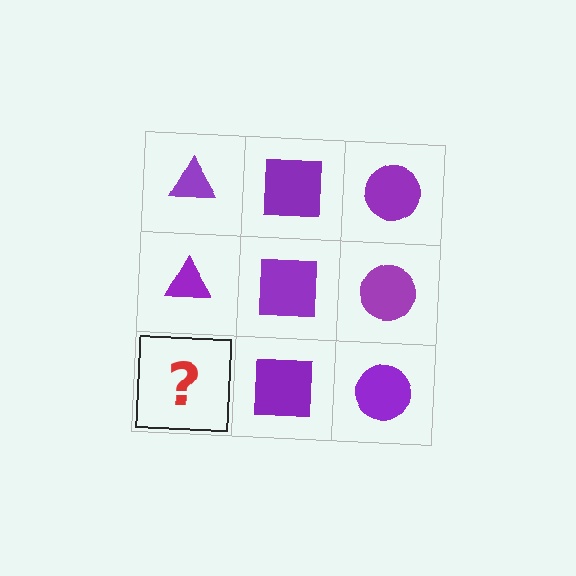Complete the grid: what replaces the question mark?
The question mark should be replaced with a purple triangle.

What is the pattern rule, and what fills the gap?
The rule is that each column has a consistent shape. The gap should be filled with a purple triangle.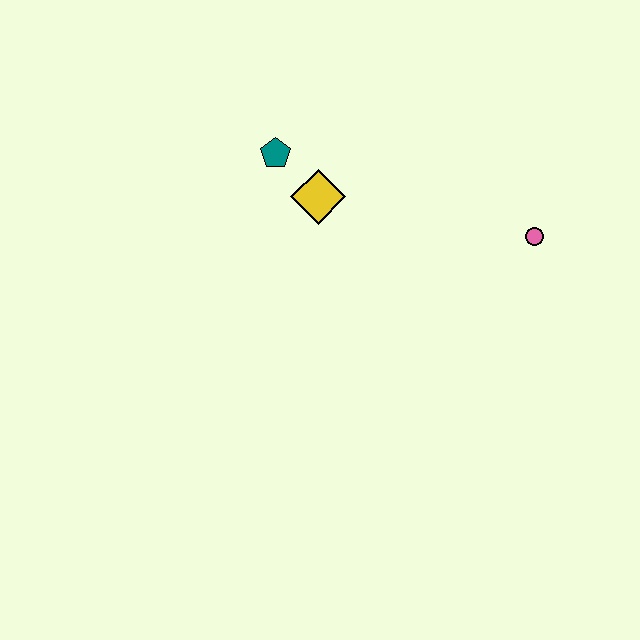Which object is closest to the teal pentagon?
The yellow diamond is closest to the teal pentagon.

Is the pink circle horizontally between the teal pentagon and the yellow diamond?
No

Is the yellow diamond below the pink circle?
No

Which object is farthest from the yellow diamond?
The pink circle is farthest from the yellow diamond.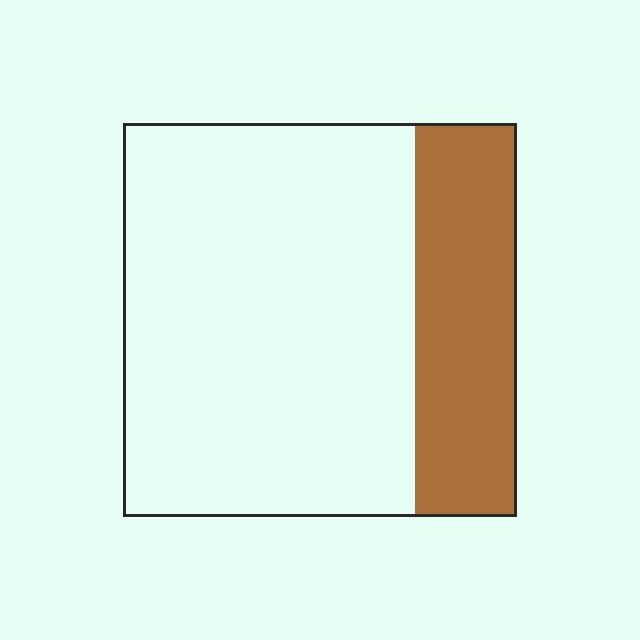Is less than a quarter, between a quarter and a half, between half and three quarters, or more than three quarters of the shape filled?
Between a quarter and a half.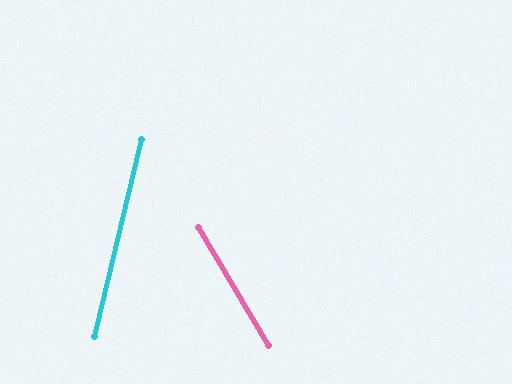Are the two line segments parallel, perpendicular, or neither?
Neither parallel nor perpendicular — they differ by about 44°.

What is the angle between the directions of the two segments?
Approximately 44 degrees.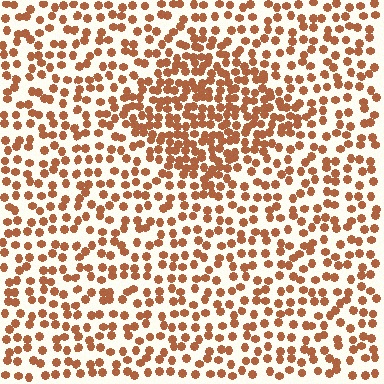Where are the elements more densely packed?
The elements are more densely packed inside the diamond boundary.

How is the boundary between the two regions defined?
The boundary is defined by a change in element density (approximately 1.9x ratio). All elements are the same color, size, and shape.